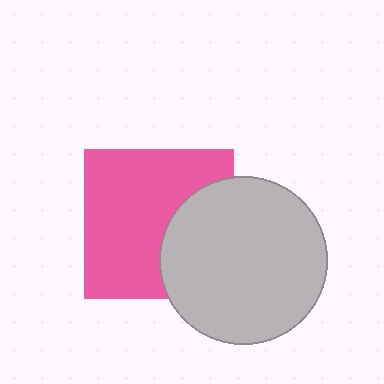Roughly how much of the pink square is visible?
Most of it is visible (roughly 67%).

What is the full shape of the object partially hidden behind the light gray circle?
The partially hidden object is a pink square.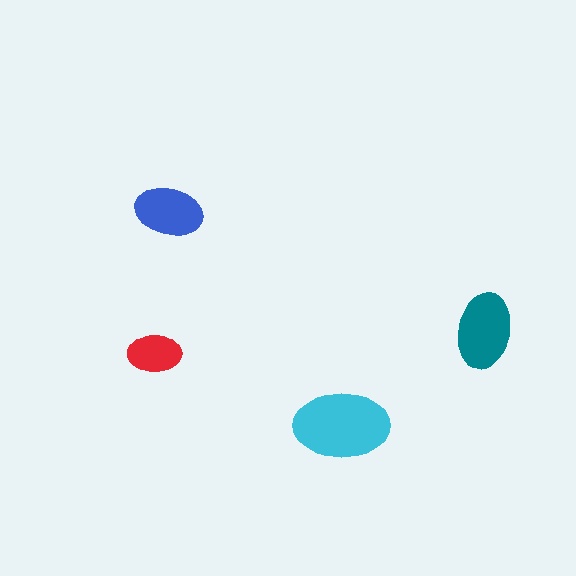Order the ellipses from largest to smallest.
the cyan one, the teal one, the blue one, the red one.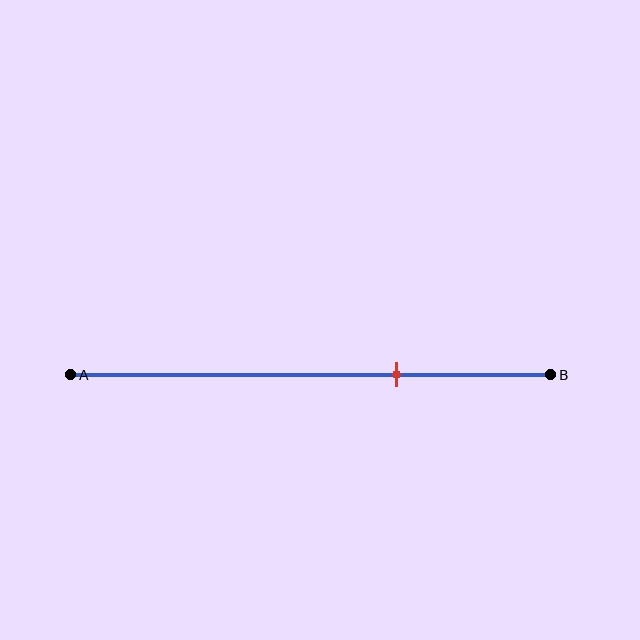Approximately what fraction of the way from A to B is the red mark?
The red mark is approximately 70% of the way from A to B.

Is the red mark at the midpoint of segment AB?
No, the mark is at about 70% from A, not at the 50% midpoint.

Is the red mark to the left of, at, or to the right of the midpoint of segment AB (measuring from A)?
The red mark is to the right of the midpoint of segment AB.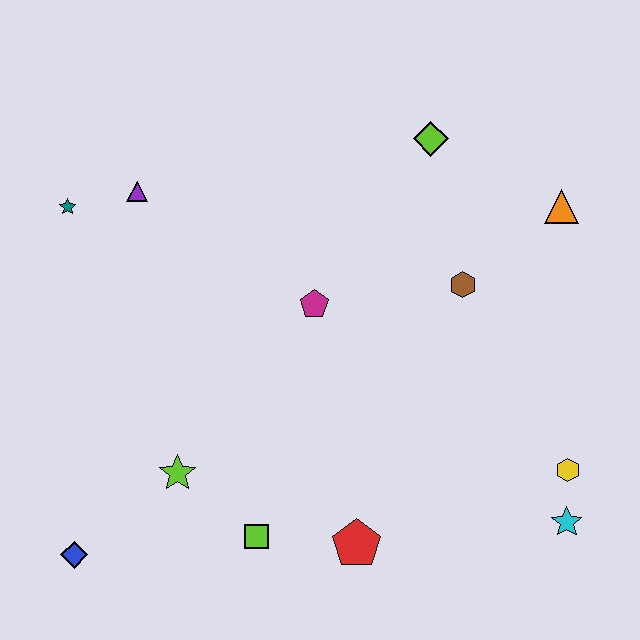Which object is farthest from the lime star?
The orange triangle is farthest from the lime star.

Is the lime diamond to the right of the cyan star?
No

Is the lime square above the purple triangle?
No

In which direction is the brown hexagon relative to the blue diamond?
The brown hexagon is to the right of the blue diamond.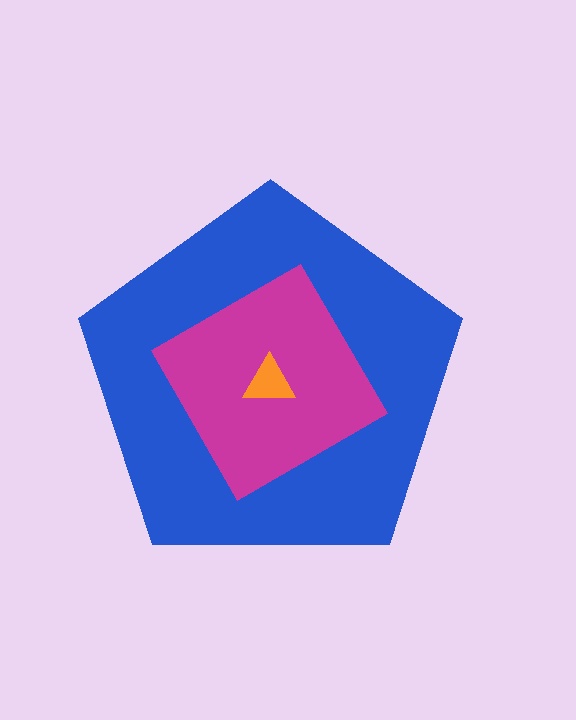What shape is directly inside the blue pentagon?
The magenta diamond.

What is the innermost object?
The orange triangle.